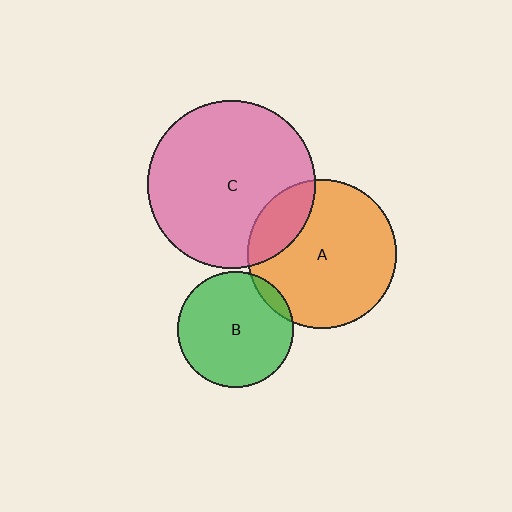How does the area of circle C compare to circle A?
Approximately 1.3 times.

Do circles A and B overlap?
Yes.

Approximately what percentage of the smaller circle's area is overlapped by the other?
Approximately 10%.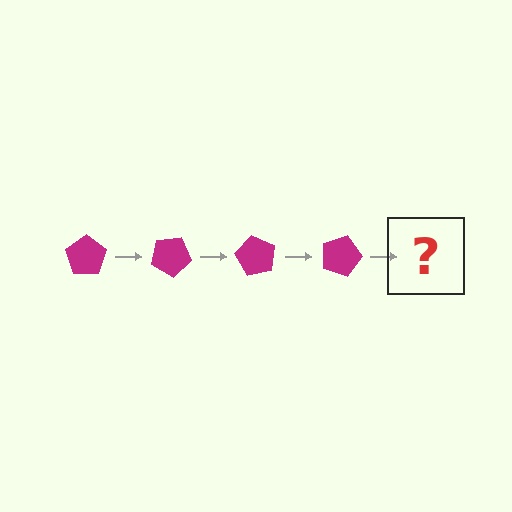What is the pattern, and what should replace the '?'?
The pattern is that the pentagon rotates 30 degrees each step. The '?' should be a magenta pentagon rotated 120 degrees.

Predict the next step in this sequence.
The next step is a magenta pentagon rotated 120 degrees.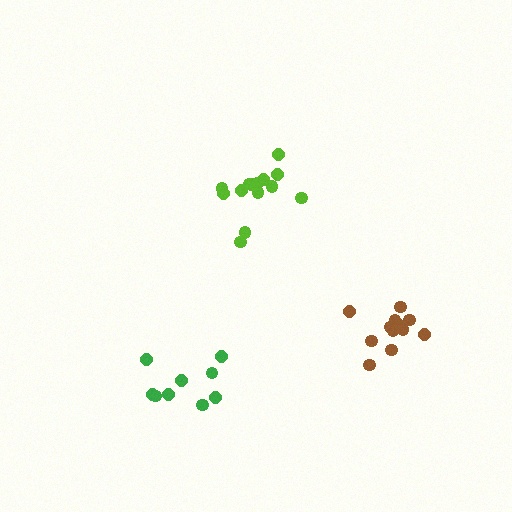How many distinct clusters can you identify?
There are 3 distinct clusters.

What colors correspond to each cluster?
The clusters are colored: lime, brown, green.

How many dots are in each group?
Group 1: 14 dots, Group 2: 12 dots, Group 3: 9 dots (35 total).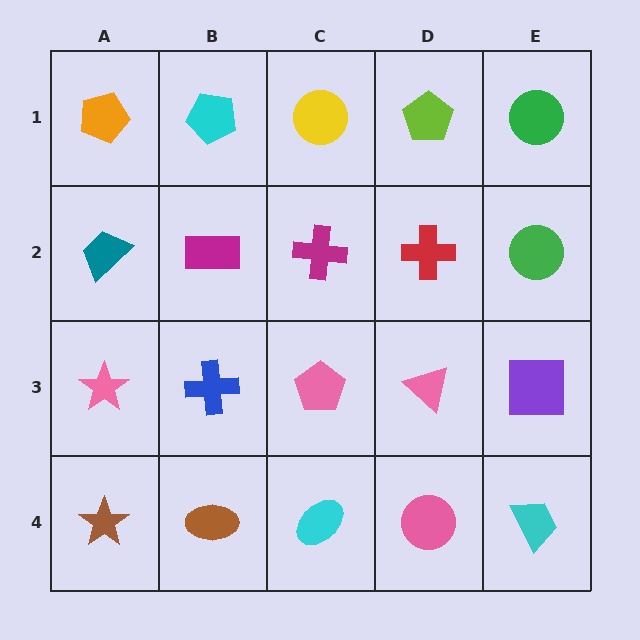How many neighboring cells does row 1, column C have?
3.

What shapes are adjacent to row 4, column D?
A pink triangle (row 3, column D), a cyan ellipse (row 4, column C), a cyan trapezoid (row 4, column E).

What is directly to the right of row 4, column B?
A cyan ellipse.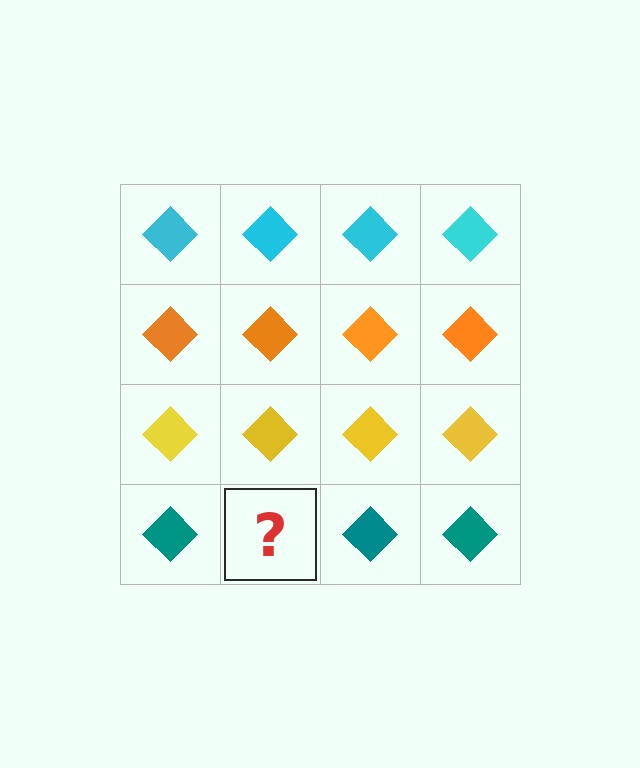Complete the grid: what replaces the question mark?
The question mark should be replaced with a teal diamond.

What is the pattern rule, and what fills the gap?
The rule is that each row has a consistent color. The gap should be filled with a teal diamond.